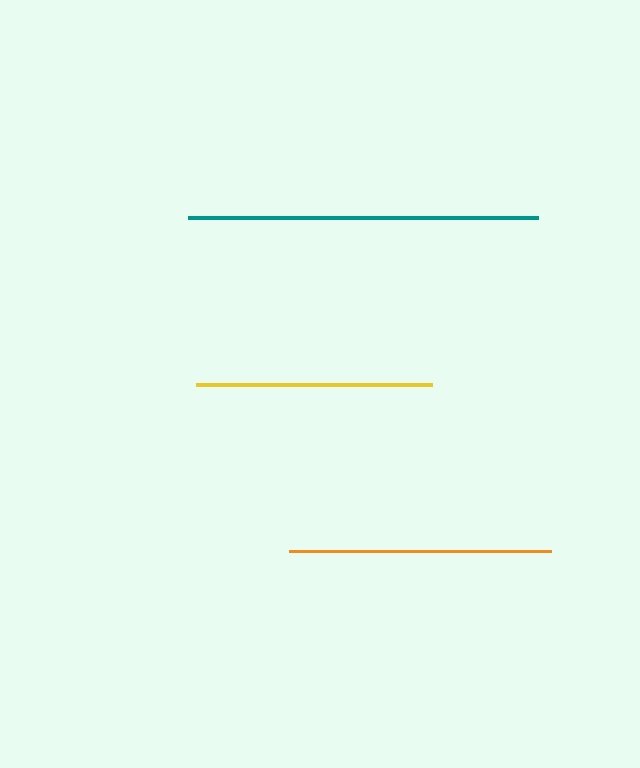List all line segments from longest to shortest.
From longest to shortest: teal, orange, yellow.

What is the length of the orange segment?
The orange segment is approximately 261 pixels long.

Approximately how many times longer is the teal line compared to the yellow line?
The teal line is approximately 1.5 times the length of the yellow line.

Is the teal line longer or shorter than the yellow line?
The teal line is longer than the yellow line.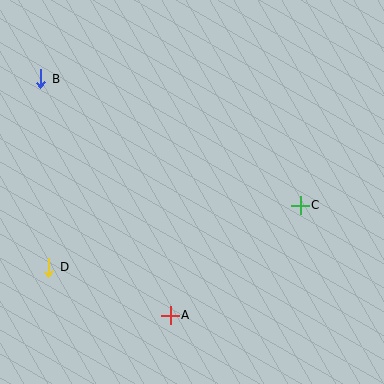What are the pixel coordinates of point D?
Point D is at (49, 267).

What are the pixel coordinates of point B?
Point B is at (41, 79).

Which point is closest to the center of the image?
Point C at (300, 205) is closest to the center.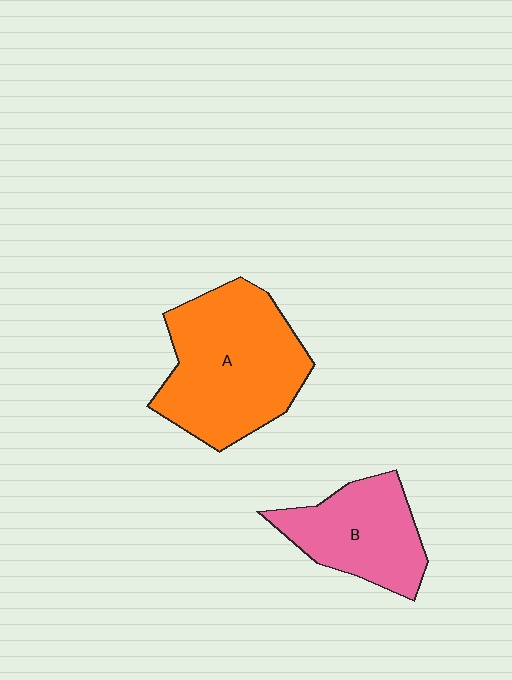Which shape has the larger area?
Shape A (orange).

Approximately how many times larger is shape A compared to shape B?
Approximately 1.6 times.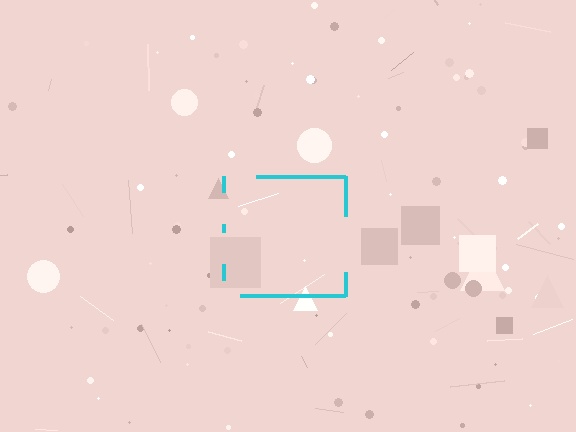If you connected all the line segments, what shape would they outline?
They would outline a square.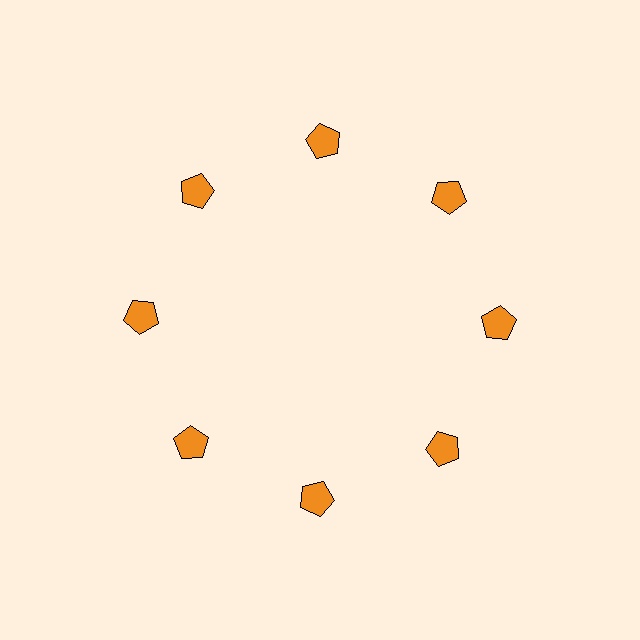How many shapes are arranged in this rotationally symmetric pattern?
There are 8 shapes, arranged in 8 groups of 1.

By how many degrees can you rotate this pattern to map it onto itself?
The pattern maps onto itself every 45 degrees of rotation.